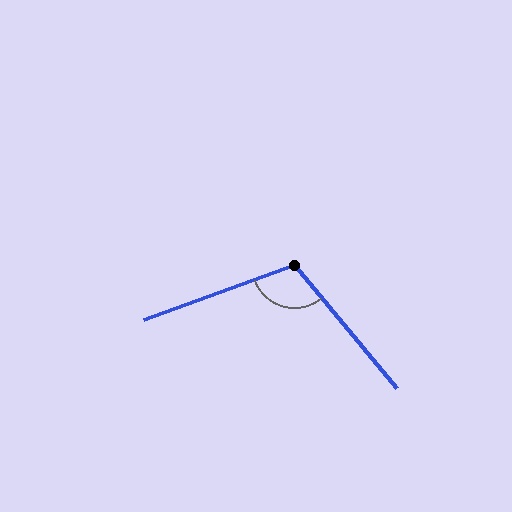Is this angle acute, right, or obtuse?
It is obtuse.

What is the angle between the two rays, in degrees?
Approximately 110 degrees.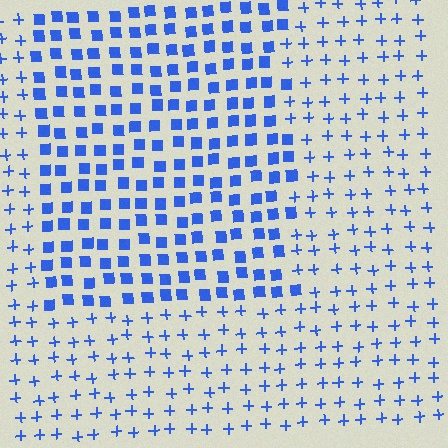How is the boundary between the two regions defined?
The boundary is defined by a change in element shape: squares inside vs. plus signs outside. All elements share the same color and spacing.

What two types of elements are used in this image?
The image uses squares inside the rectangle region and plus signs outside it.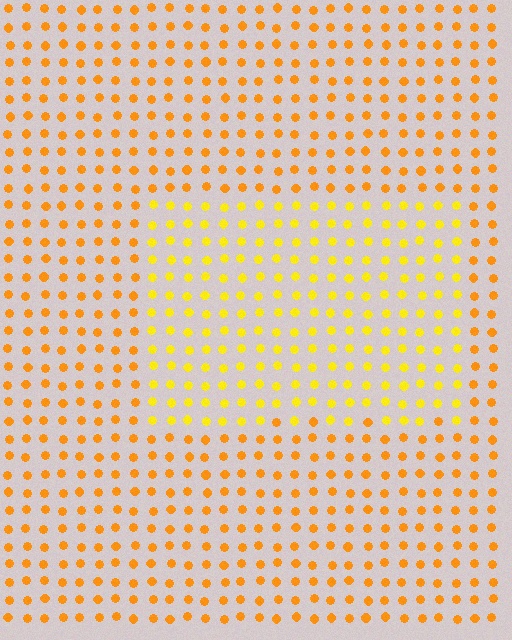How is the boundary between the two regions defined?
The boundary is defined purely by a slight shift in hue (about 23 degrees). Spacing, size, and orientation are identical on both sides.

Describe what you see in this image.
The image is filled with small orange elements in a uniform arrangement. A rectangle-shaped region is visible where the elements are tinted to a slightly different hue, forming a subtle color boundary.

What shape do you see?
I see a rectangle.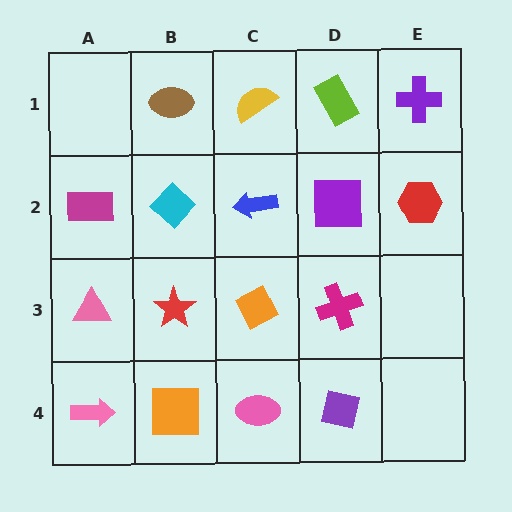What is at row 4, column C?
A pink ellipse.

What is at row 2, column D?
A purple square.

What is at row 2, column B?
A cyan diamond.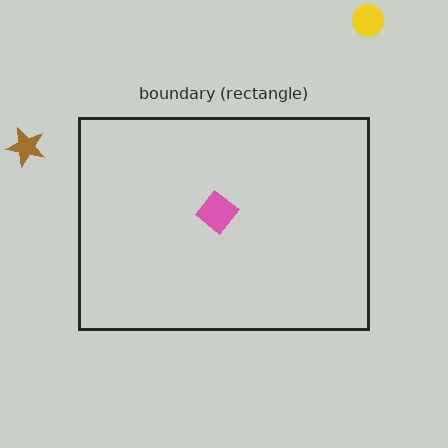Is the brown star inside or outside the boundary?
Outside.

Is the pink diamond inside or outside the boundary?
Inside.